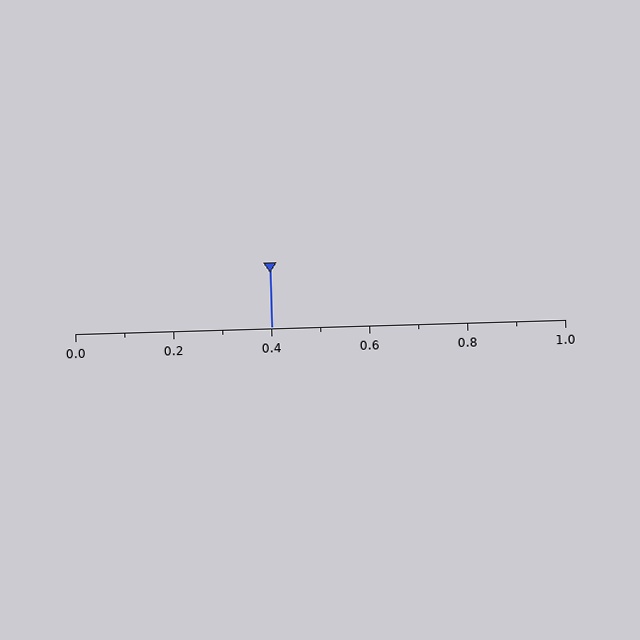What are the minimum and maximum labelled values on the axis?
The axis runs from 0.0 to 1.0.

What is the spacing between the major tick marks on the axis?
The major ticks are spaced 0.2 apart.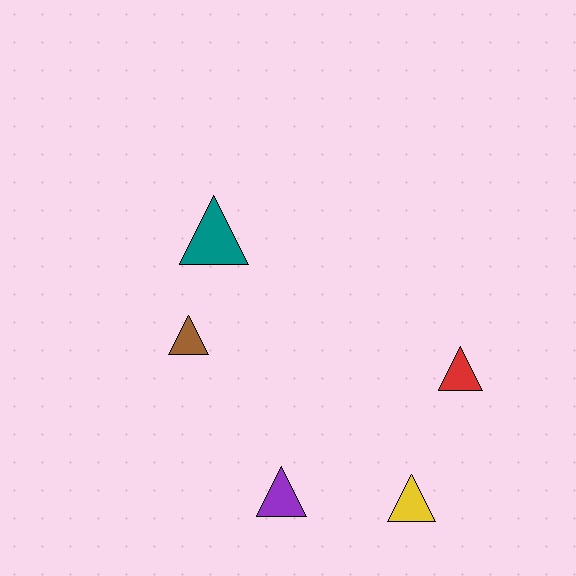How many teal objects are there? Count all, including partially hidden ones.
There is 1 teal object.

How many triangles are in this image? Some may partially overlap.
There are 5 triangles.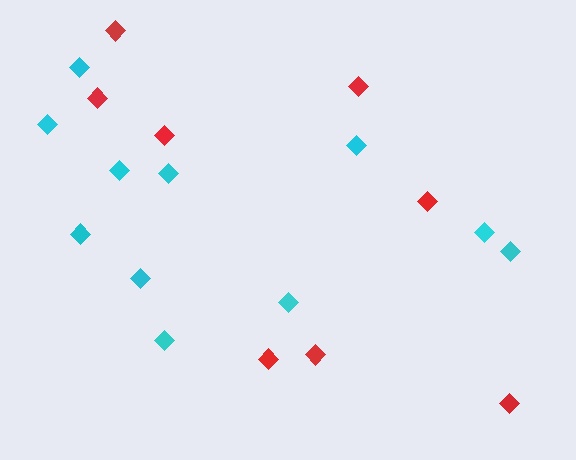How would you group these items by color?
There are 2 groups: one group of cyan diamonds (11) and one group of red diamonds (8).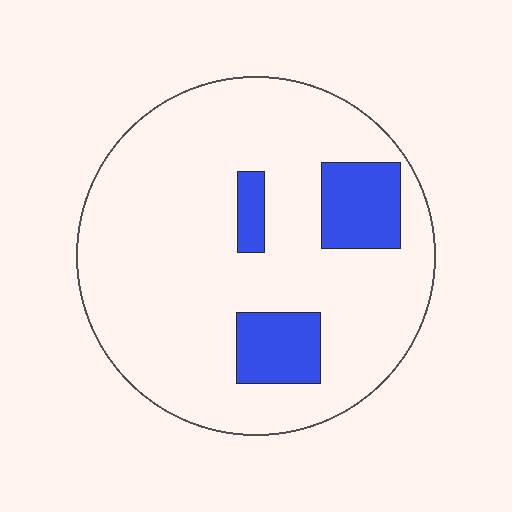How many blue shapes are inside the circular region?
3.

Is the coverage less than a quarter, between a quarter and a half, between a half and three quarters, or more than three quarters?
Less than a quarter.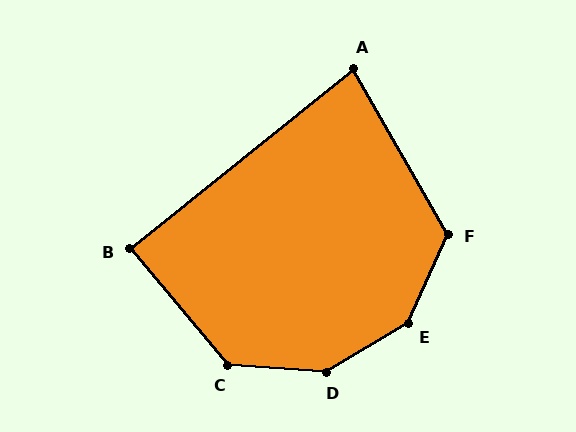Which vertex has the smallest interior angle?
A, at approximately 81 degrees.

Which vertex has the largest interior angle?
E, at approximately 145 degrees.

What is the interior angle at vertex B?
Approximately 89 degrees (approximately right).